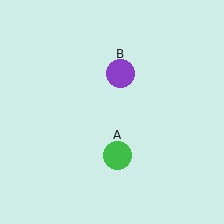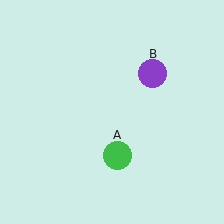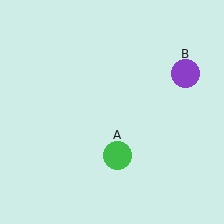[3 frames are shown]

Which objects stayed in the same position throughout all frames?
Green circle (object A) remained stationary.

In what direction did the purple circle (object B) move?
The purple circle (object B) moved right.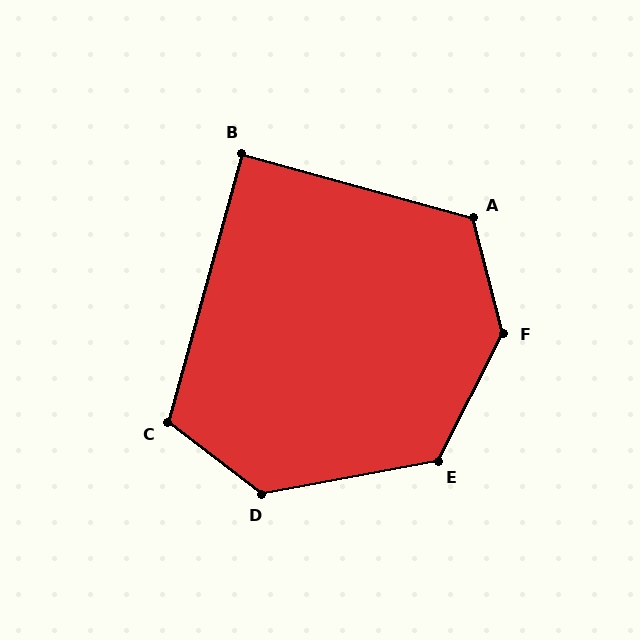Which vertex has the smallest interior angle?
B, at approximately 90 degrees.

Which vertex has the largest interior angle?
F, at approximately 138 degrees.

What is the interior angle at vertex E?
Approximately 128 degrees (obtuse).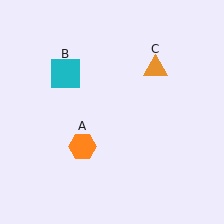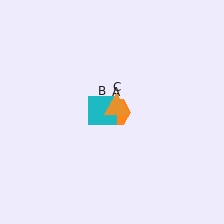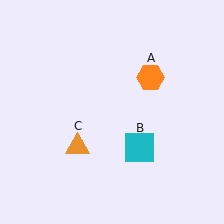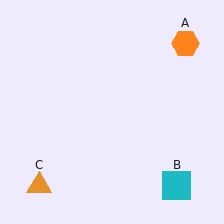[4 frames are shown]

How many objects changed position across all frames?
3 objects changed position: orange hexagon (object A), cyan square (object B), orange triangle (object C).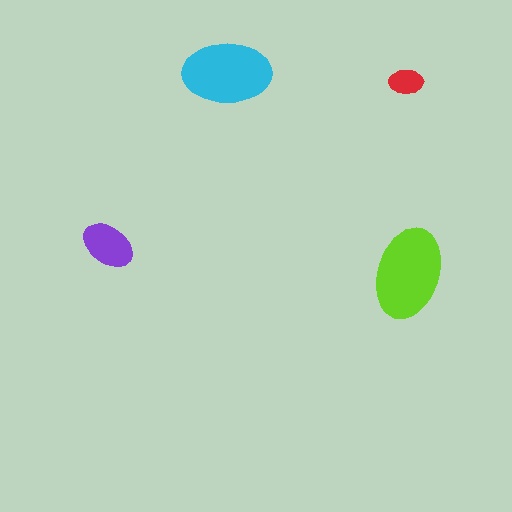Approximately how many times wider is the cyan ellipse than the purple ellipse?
About 1.5 times wider.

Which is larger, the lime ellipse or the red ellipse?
The lime one.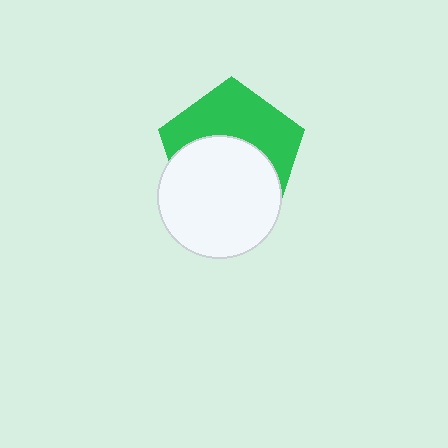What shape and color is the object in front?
The object in front is a white circle.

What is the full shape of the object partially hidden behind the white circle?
The partially hidden object is a green pentagon.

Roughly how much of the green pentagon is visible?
About half of it is visible (roughly 48%).